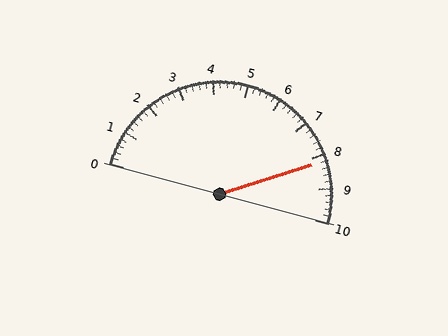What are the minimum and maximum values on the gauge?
The gauge ranges from 0 to 10.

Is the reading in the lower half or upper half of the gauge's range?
The reading is in the upper half of the range (0 to 10).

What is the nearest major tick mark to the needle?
The nearest major tick mark is 8.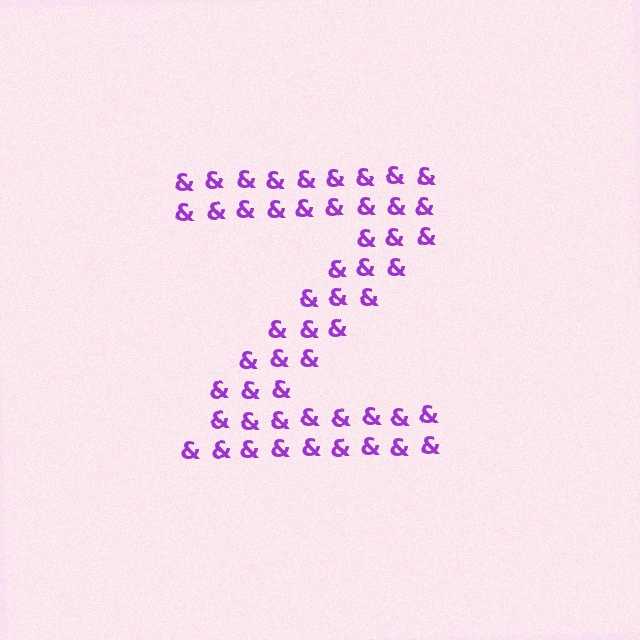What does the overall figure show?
The overall figure shows the letter Z.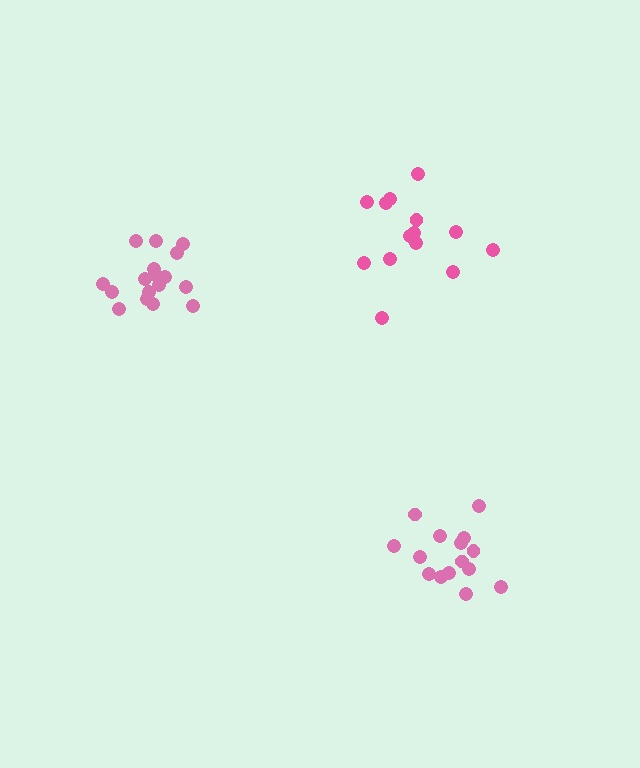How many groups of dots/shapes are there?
There are 3 groups.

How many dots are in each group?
Group 1: 18 dots, Group 2: 14 dots, Group 3: 15 dots (47 total).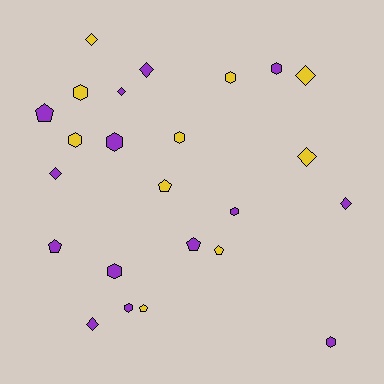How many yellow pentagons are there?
There are 3 yellow pentagons.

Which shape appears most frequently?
Hexagon, with 10 objects.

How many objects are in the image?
There are 24 objects.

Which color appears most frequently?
Purple, with 14 objects.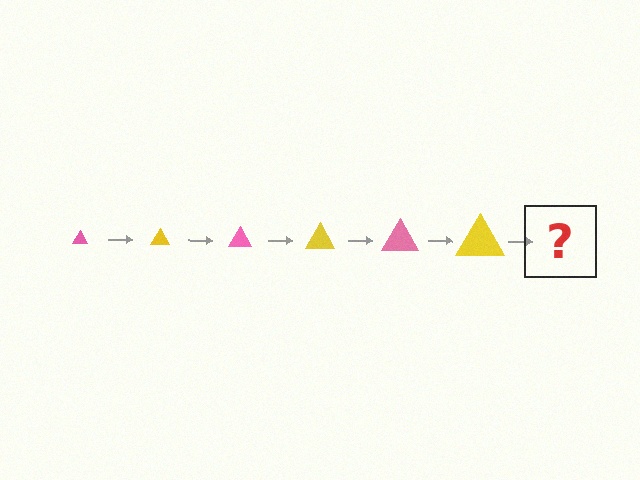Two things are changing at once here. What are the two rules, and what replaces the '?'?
The two rules are that the triangle grows larger each step and the color cycles through pink and yellow. The '?' should be a pink triangle, larger than the previous one.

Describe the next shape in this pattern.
It should be a pink triangle, larger than the previous one.